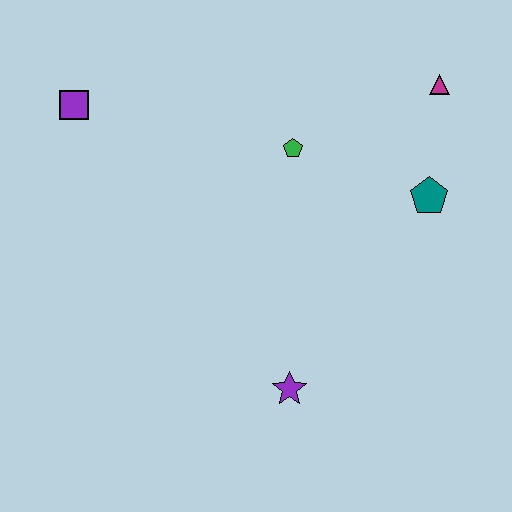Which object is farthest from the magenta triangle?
The purple square is farthest from the magenta triangle.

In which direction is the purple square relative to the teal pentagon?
The purple square is to the left of the teal pentagon.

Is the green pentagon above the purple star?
Yes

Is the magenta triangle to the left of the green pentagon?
No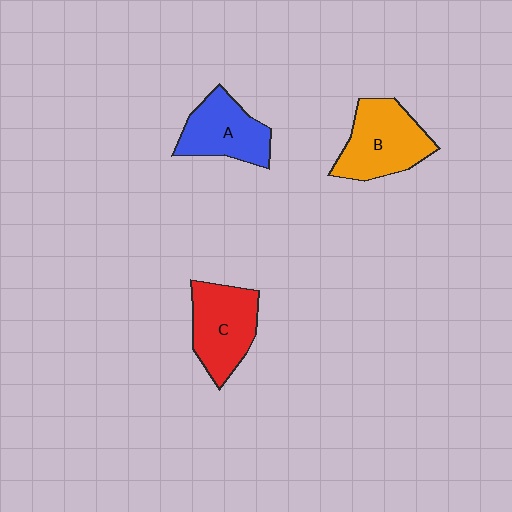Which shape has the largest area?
Shape B (orange).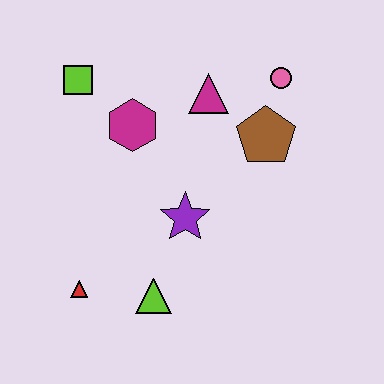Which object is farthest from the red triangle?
The pink circle is farthest from the red triangle.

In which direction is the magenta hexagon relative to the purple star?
The magenta hexagon is above the purple star.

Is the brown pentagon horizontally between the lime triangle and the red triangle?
No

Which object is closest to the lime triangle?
The red triangle is closest to the lime triangle.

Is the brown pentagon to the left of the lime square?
No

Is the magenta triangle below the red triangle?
No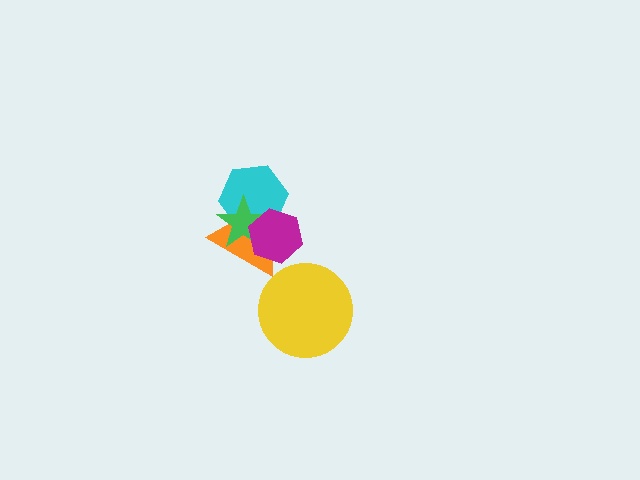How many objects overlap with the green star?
3 objects overlap with the green star.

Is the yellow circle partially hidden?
No, no other shape covers it.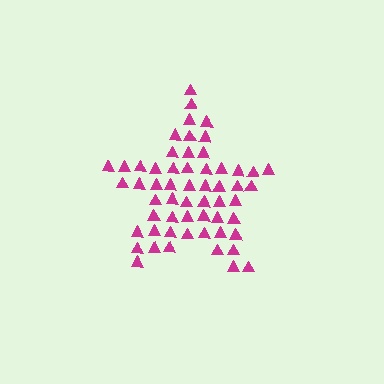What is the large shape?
The large shape is a star.